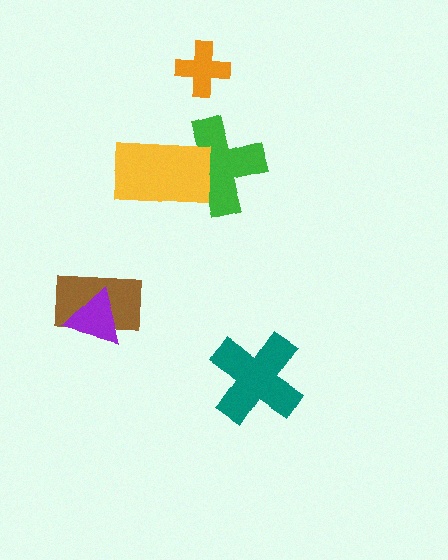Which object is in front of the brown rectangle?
The purple triangle is in front of the brown rectangle.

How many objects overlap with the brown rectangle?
1 object overlaps with the brown rectangle.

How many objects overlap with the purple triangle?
1 object overlaps with the purple triangle.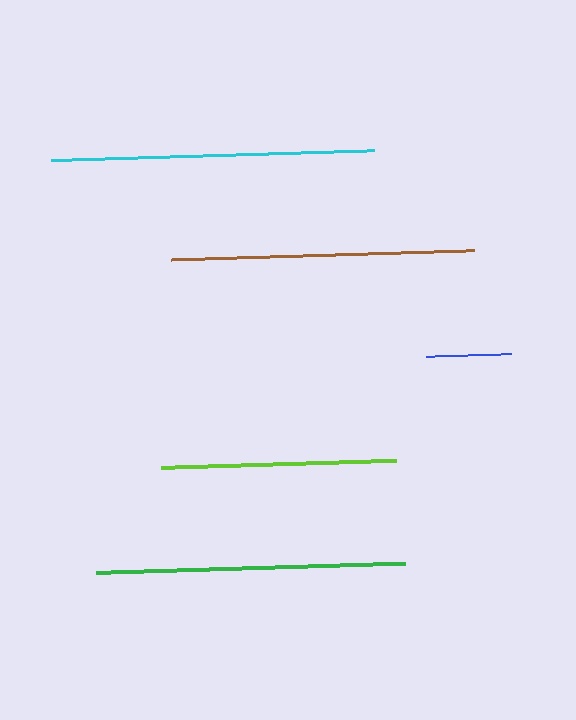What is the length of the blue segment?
The blue segment is approximately 85 pixels long.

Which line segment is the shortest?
The blue line is the shortest at approximately 85 pixels.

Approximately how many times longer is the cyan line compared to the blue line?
The cyan line is approximately 3.8 times the length of the blue line.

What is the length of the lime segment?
The lime segment is approximately 235 pixels long.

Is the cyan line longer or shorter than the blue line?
The cyan line is longer than the blue line.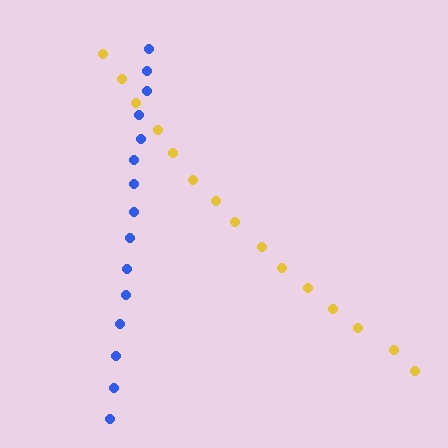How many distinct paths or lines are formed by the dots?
There are 2 distinct paths.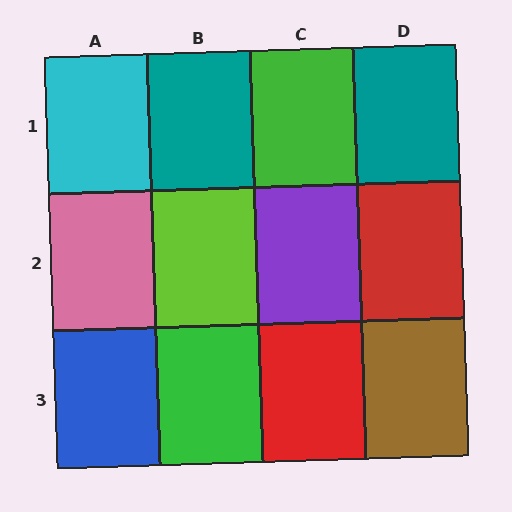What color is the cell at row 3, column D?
Brown.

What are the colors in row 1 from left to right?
Cyan, teal, green, teal.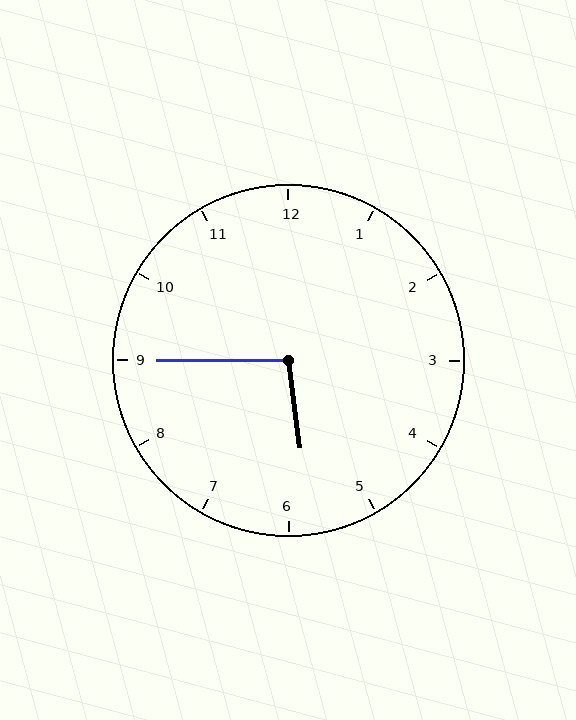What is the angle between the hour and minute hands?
Approximately 98 degrees.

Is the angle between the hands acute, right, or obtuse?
It is obtuse.